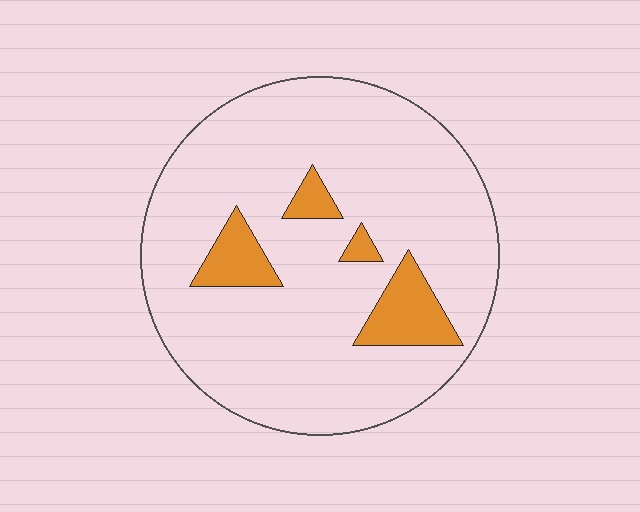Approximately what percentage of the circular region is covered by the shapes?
Approximately 10%.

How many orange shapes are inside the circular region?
4.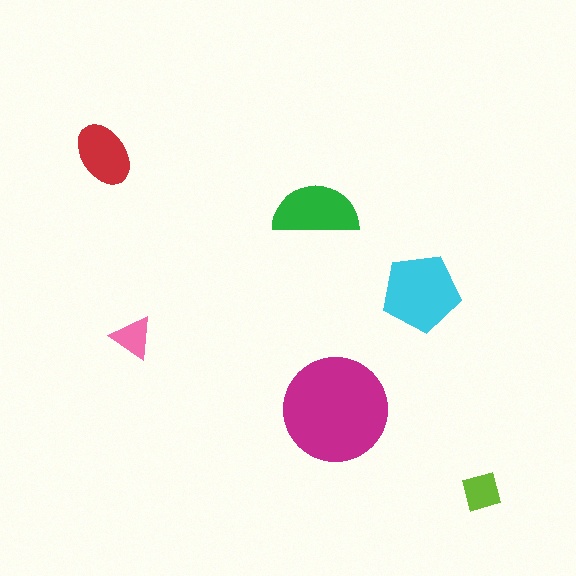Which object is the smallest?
The pink triangle.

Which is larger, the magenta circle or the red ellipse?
The magenta circle.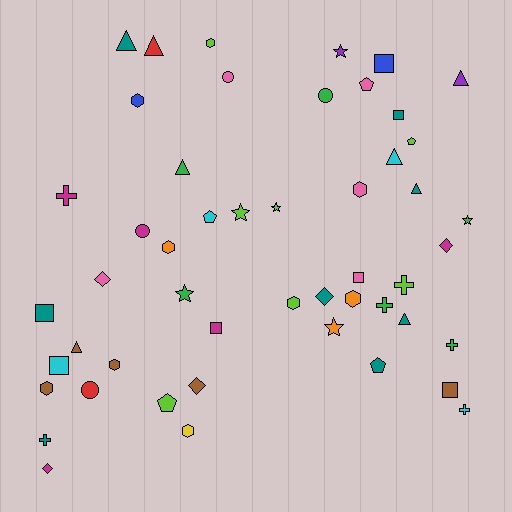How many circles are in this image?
There are 4 circles.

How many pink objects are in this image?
There are 5 pink objects.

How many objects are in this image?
There are 50 objects.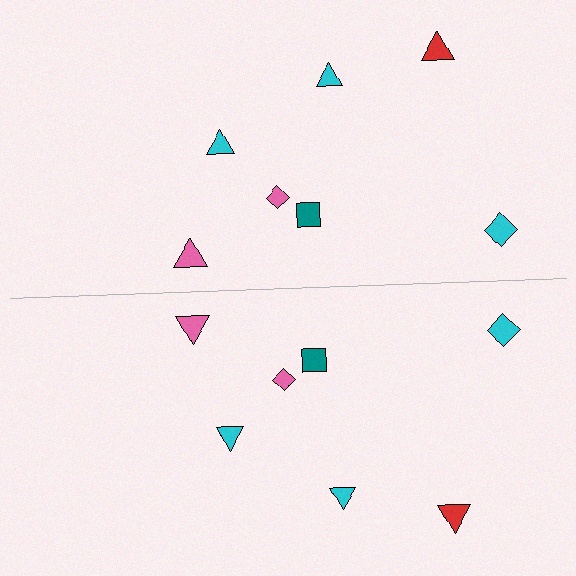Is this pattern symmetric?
Yes, this pattern has bilateral (reflection) symmetry.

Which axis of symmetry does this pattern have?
The pattern has a horizontal axis of symmetry running through the center of the image.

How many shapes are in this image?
There are 14 shapes in this image.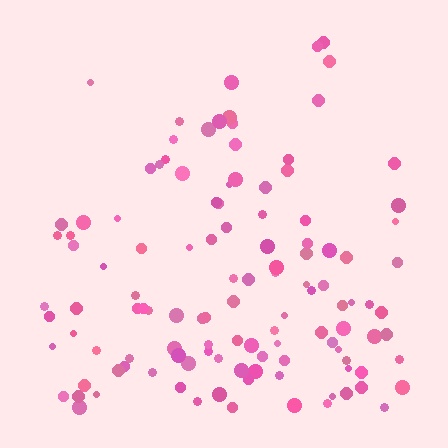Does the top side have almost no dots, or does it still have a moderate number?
Still a moderate number, just noticeably fewer than the bottom.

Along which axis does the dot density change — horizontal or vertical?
Vertical.